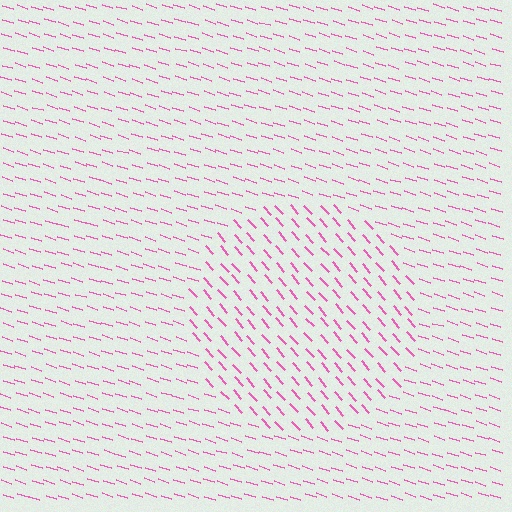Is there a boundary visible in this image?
Yes, there is a texture boundary formed by a change in line orientation.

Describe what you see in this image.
The image is filled with small pink line segments. A circle region in the image has lines oriented differently from the surrounding lines, creating a visible texture boundary.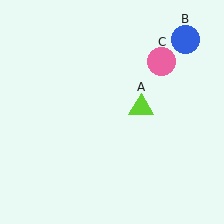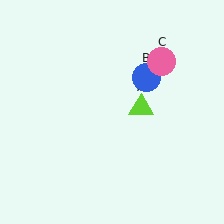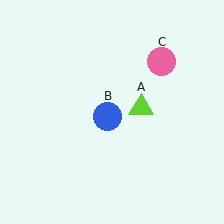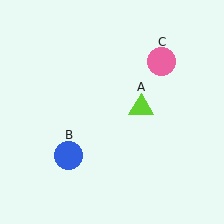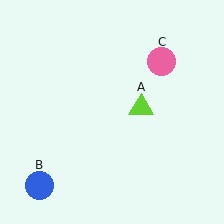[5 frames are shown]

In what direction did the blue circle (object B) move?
The blue circle (object B) moved down and to the left.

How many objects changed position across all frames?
1 object changed position: blue circle (object B).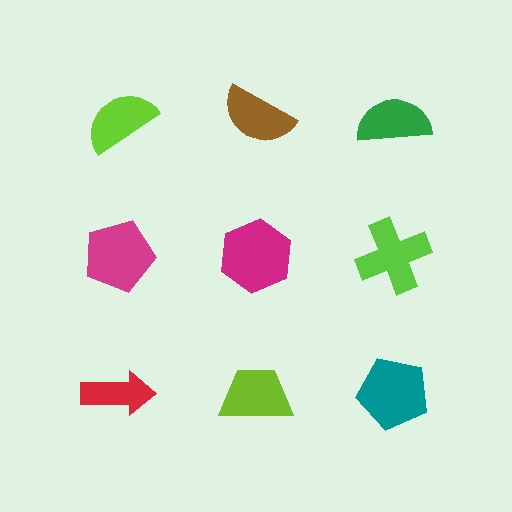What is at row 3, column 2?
A lime trapezoid.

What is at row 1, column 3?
A green semicircle.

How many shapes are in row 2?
3 shapes.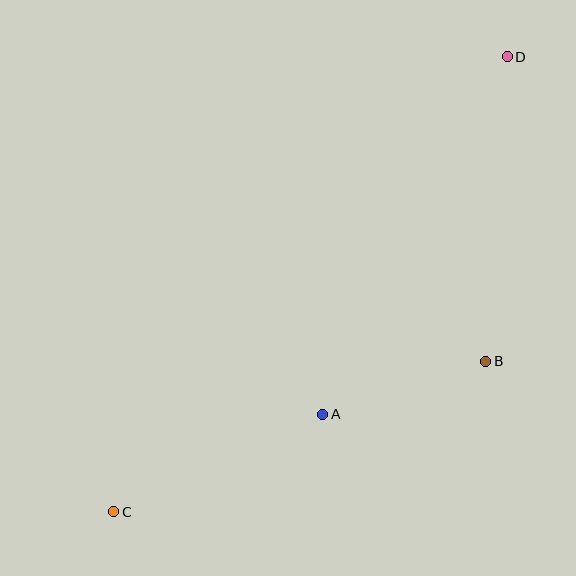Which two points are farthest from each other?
Points C and D are farthest from each other.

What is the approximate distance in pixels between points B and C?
The distance between B and C is approximately 401 pixels.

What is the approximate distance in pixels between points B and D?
The distance between B and D is approximately 305 pixels.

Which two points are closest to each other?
Points A and B are closest to each other.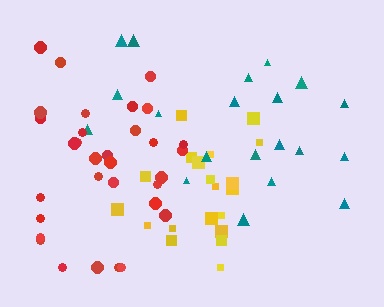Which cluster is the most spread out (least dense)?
Teal.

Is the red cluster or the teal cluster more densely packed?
Red.